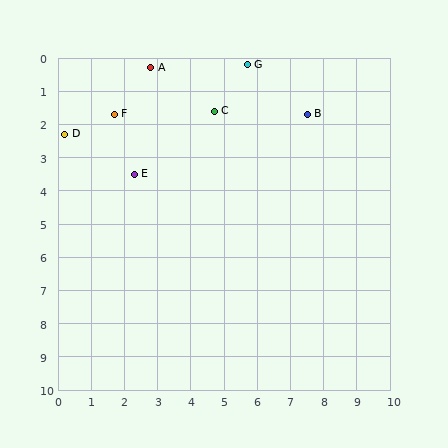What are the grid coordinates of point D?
Point D is at approximately (0.2, 2.3).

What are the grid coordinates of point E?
Point E is at approximately (2.3, 3.5).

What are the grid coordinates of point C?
Point C is at approximately (4.7, 1.6).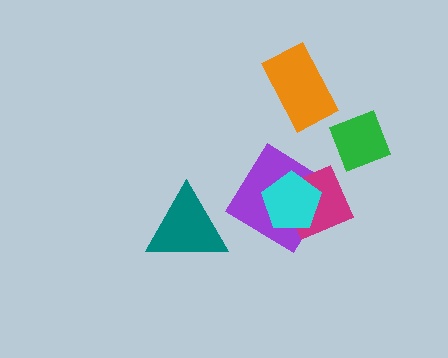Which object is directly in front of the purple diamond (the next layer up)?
The magenta diamond is directly in front of the purple diamond.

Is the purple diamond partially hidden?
Yes, it is partially covered by another shape.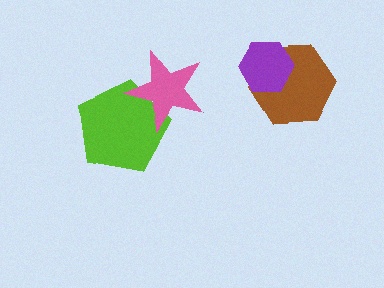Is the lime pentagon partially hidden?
Yes, it is partially covered by another shape.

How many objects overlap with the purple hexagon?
1 object overlaps with the purple hexagon.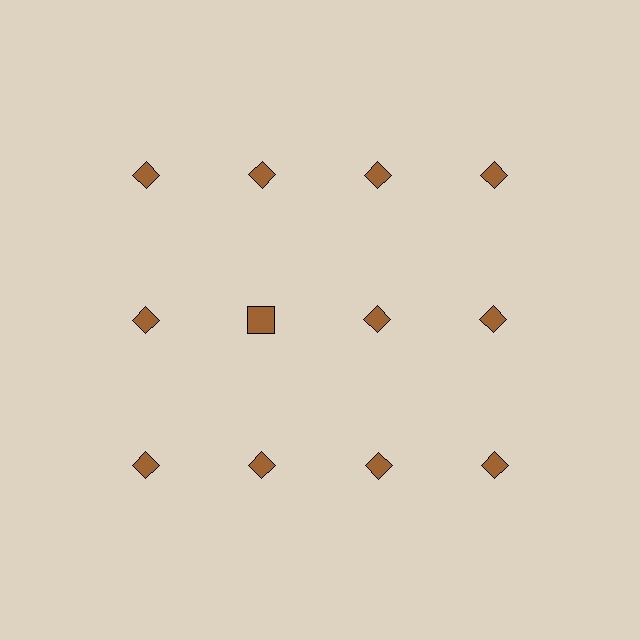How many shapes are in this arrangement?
There are 12 shapes arranged in a grid pattern.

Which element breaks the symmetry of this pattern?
The brown square in the second row, second from left column breaks the symmetry. All other shapes are brown diamonds.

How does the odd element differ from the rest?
It has a different shape: square instead of diamond.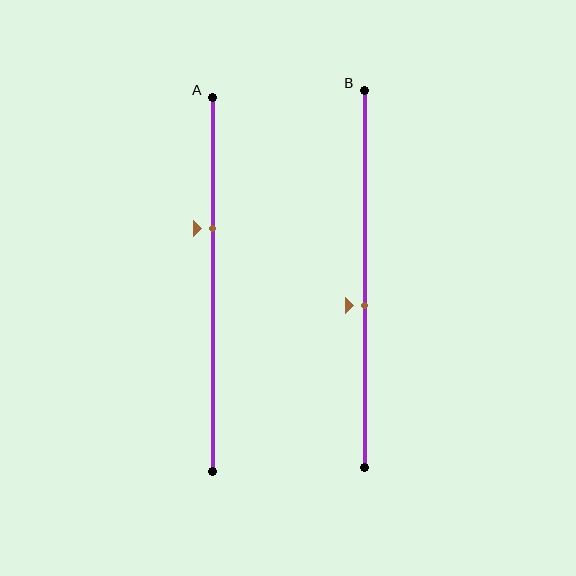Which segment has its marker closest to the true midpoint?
Segment B has its marker closest to the true midpoint.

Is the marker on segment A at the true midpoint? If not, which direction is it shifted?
No, the marker on segment A is shifted upward by about 15% of the segment length.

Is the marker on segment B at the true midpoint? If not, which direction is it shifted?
No, the marker on segment B is shifted downward by about 7% of the segment length.